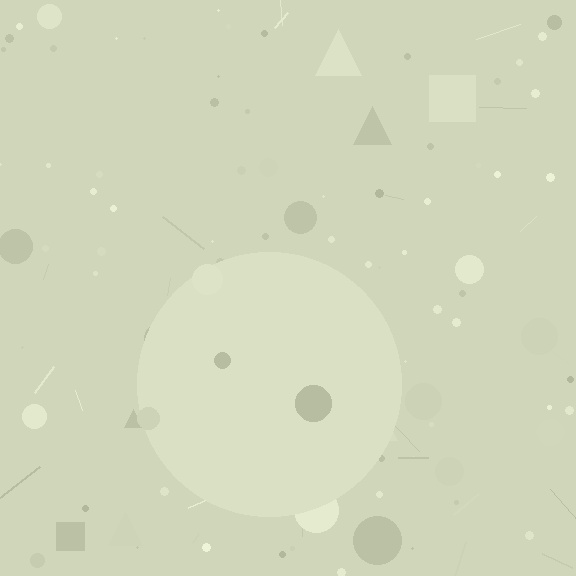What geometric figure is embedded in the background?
A circle is embedded in the background.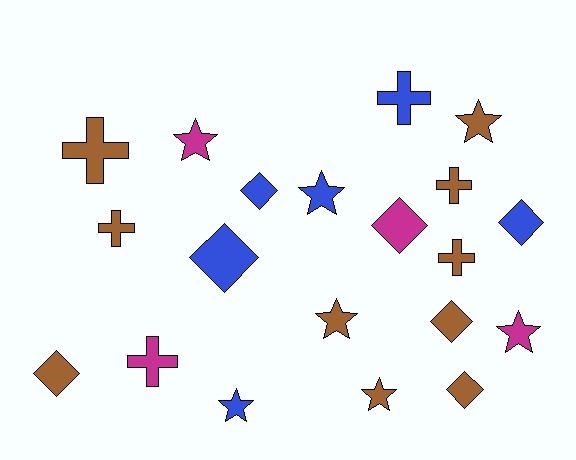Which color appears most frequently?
Brown, with 10 objects.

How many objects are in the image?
There are 20 objects.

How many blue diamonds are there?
There are 3 blue diamonds.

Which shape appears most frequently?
Diamond, with 7 objects.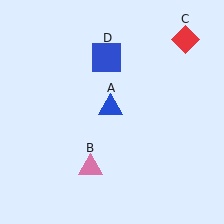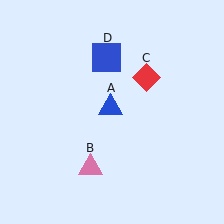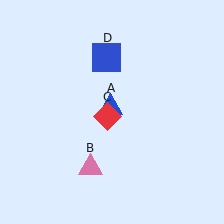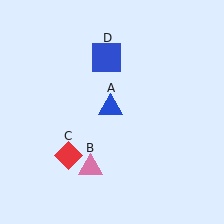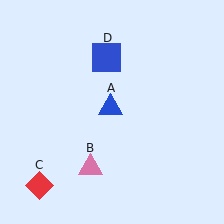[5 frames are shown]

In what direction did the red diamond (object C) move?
The red diamond (object C) moved down and to the left.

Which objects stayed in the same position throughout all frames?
Blue triangle (object A) and pink triangle (object B) and blue square (object D) remained stationary.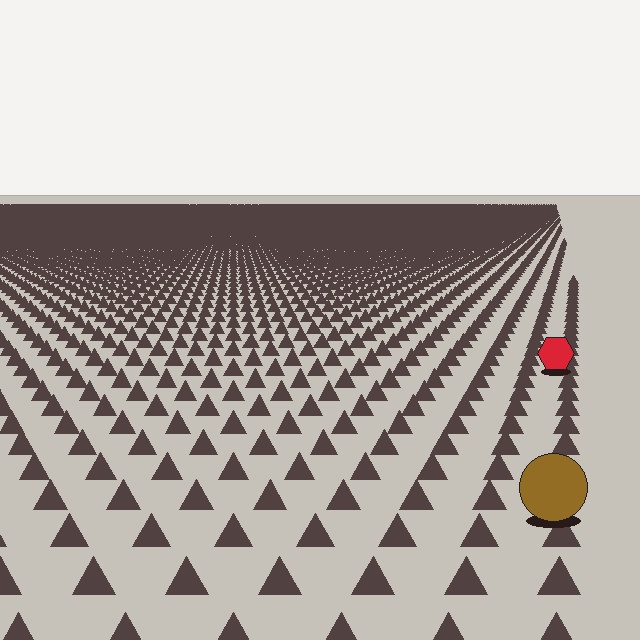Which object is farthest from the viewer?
The red hexagon is farthest from the viewer. It appears smaller and the ground texture around it is denser.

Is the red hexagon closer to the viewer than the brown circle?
No. The brown circle is closer — you can tell from the texture gradient: the ground texture is coarser near it.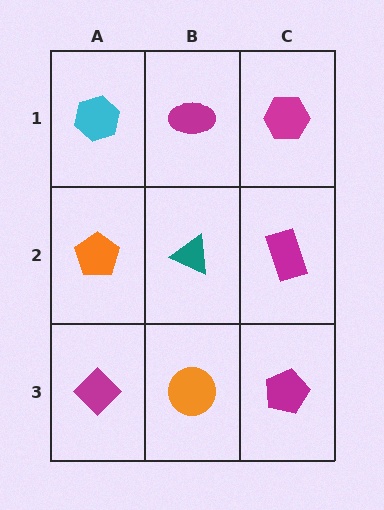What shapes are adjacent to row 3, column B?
A teal triangle (row 2, column B), a magenta diamond (row 3, column A), a magenta pentagon (row 3, column C).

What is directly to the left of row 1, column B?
A cyan hexagon.